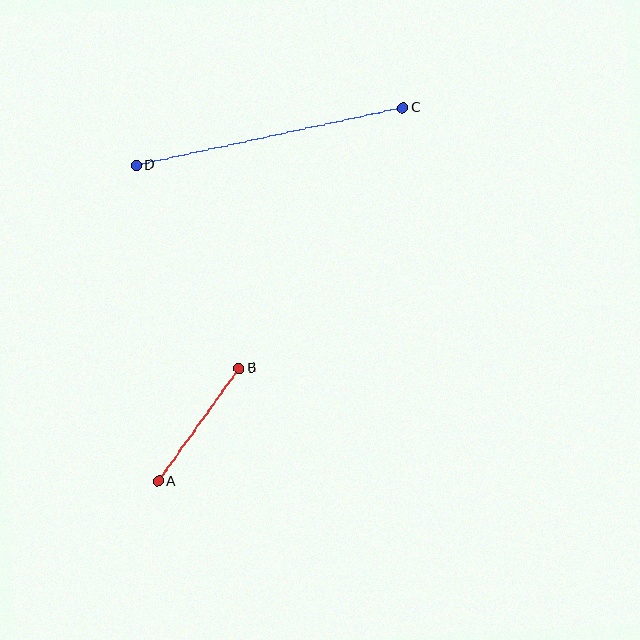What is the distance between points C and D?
The distance is approximately 273 pixels.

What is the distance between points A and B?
The distance is approximately 139 pixels.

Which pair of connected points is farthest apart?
Points C and D are farthest apart.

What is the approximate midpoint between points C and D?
The midpoint is at approximately (270, 137) pixels.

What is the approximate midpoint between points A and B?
The midpoint is at approximately (199, 425) pixels.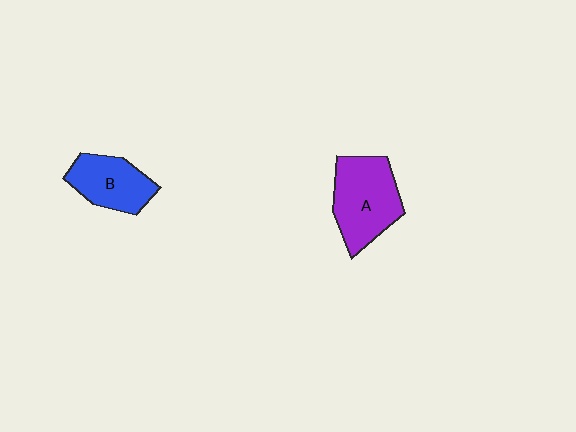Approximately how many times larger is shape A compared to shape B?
Approximately 1.4 times.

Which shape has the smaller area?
Shape B (blue).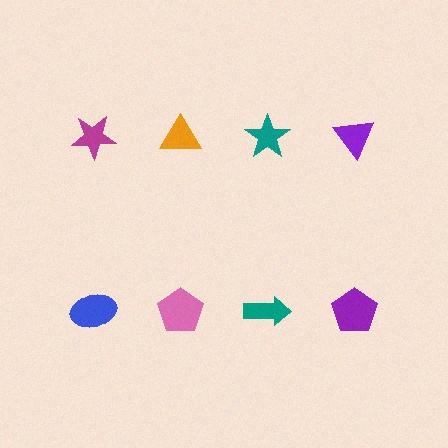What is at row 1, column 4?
A purple triangle.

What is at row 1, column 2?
An orange triangle.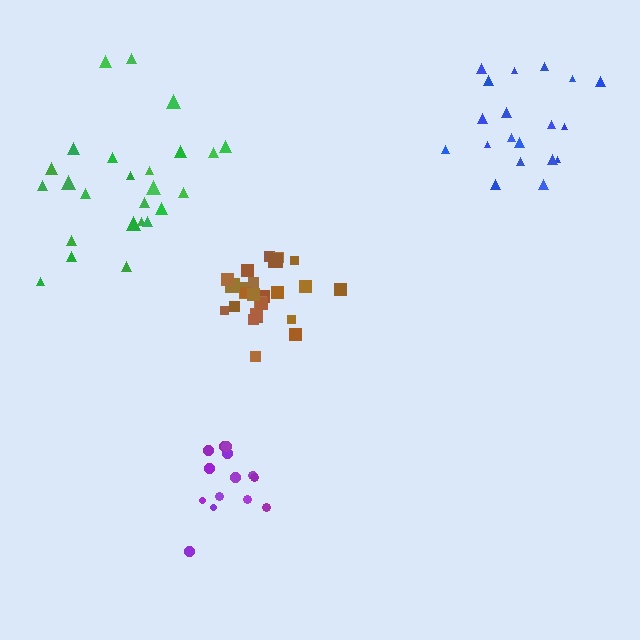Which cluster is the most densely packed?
Brown.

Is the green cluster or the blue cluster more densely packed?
Blue.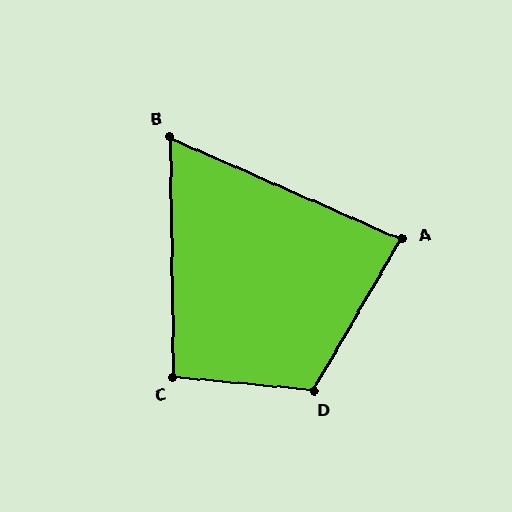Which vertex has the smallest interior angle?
B, at approximately 66 degrees.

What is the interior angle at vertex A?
Approximately 84 degrees (acute).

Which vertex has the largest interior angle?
D, at approximately 114 degrees.